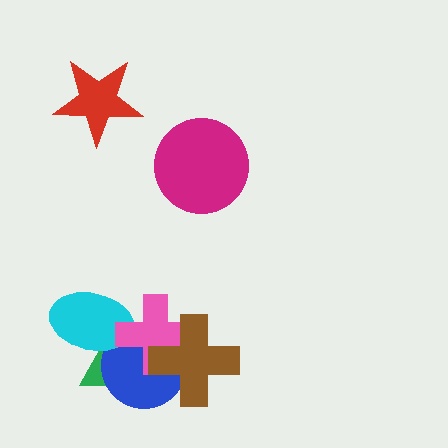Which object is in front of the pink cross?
The brown cross is in front of the pink cross.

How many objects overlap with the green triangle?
3 objects overlap with the green triangle.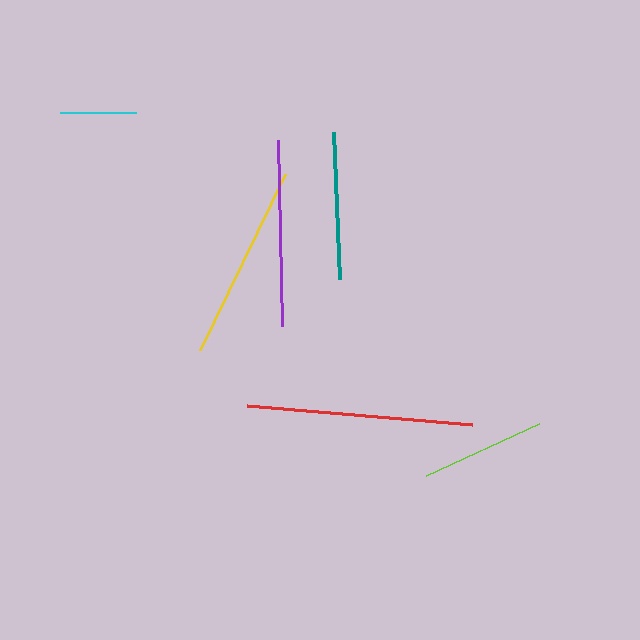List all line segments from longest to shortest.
From longest to shortest: red, yellow, purple, teal, lime, cyan.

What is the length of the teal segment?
The teal segment is approximately 147 pixels long.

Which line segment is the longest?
The red line is the longest at approximately 226 pixels.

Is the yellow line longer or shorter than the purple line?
The yellow line is longer than the purple line.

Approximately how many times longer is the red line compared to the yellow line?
The red line is approximately 1.2 times the length of the yellow line.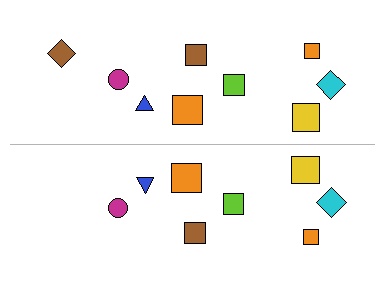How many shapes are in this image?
There are 17 shapes in this image.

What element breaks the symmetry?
A brown diamond is missing from the bottom side.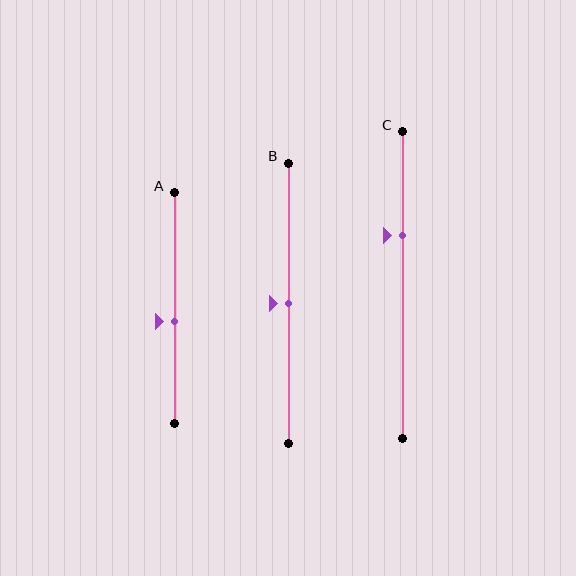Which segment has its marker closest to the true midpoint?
Segment B has its marker closest to the true midpoint.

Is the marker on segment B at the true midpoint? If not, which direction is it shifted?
Yes, the marker on segment B is at the true midpoint.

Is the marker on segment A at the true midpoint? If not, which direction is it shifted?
No, the marker on segment A is shifted downward by about 6% of the segment length.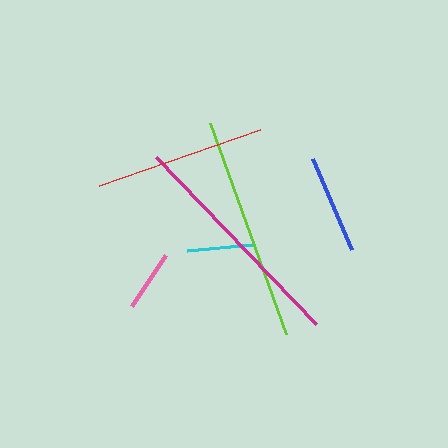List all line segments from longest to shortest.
From longest to shortest: magenta, lime, red, blue, cyan, pink.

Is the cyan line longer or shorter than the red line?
The red line is longer than the cyan line.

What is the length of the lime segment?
The lime segment is approximately 224 pixels long.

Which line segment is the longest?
The magenta line is the longest at approximately 231 pixels.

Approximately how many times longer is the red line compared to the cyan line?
The red line is approximately 2.6 times the length of the cyan line.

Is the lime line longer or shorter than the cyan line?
The lime line is longer than the cyan line.